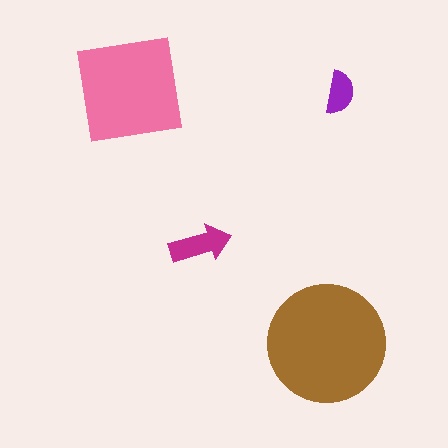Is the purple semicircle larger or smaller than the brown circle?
Smaller.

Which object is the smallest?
The purple semicircle.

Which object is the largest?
The brown circle.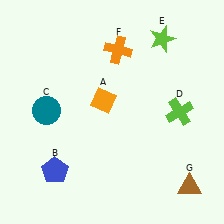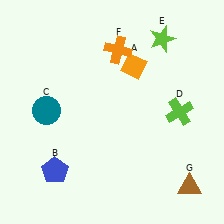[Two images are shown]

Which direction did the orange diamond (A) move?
The orange diamond (A) moved up.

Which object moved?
The orange diamond (A) moved up.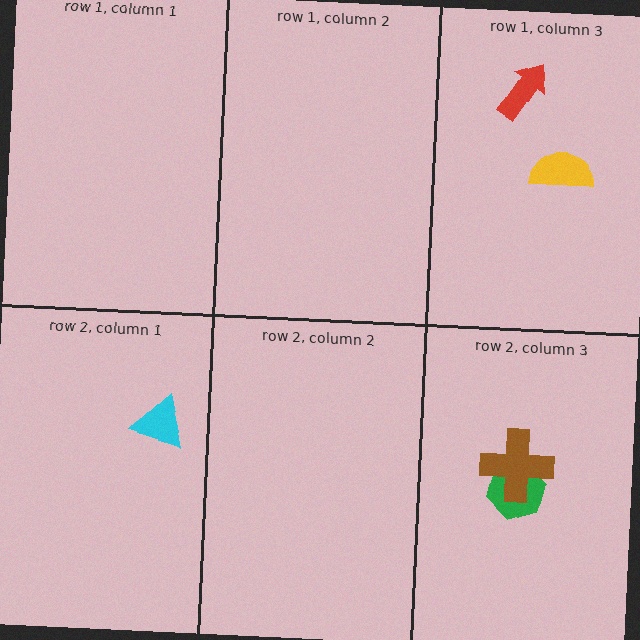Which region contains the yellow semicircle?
The row 1, column 3 region.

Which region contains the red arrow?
The row 1, column 3 region.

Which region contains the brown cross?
The row 2, column 3 region.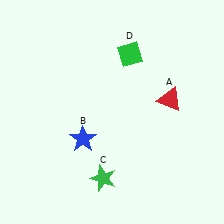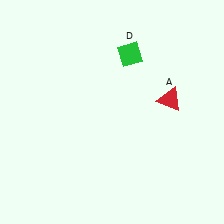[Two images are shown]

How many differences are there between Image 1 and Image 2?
There are 2 differences between the two images.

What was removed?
The green star (C), the blue star (B) were removed in Image 2.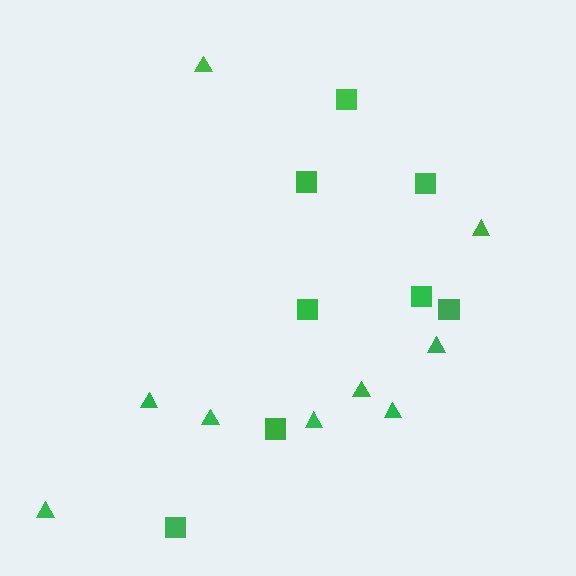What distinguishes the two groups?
There are 2 groups: one group of triangles (9) and one group of squares (8).